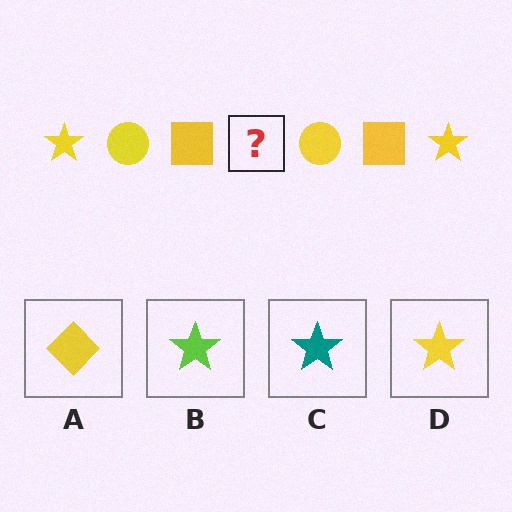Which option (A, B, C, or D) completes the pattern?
D.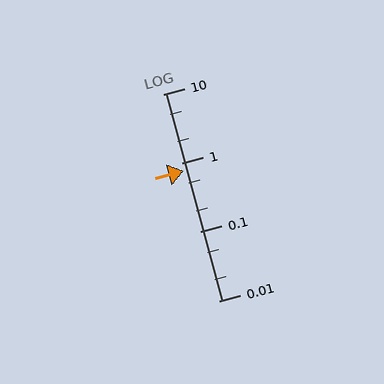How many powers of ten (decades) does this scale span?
The scale spans 3 decades, from 0.01 to 10.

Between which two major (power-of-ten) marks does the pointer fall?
The pointer is between 0.1 and 1.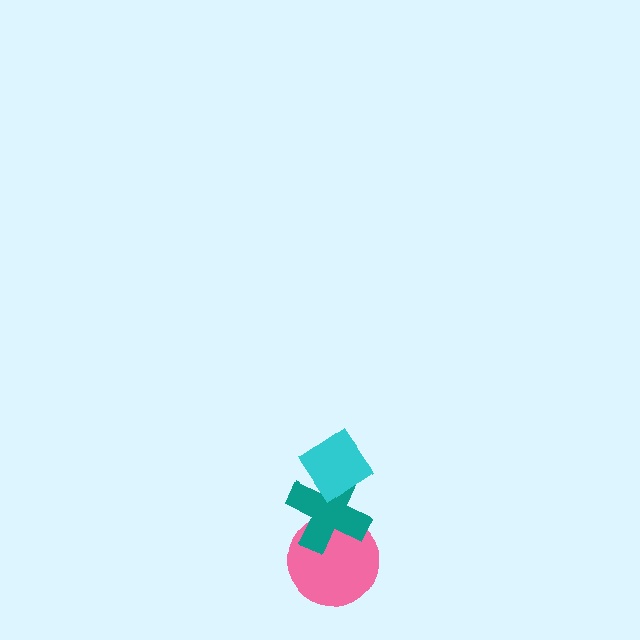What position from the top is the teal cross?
The teal cross is 2nd from the top.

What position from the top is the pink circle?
The pink circle is 3rd from the top.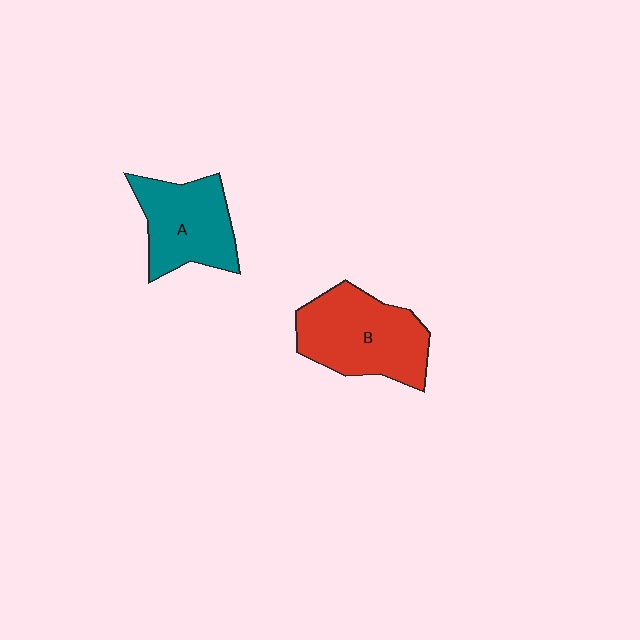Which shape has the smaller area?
Shape A (teal).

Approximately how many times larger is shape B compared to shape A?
Approximately 1.2 times.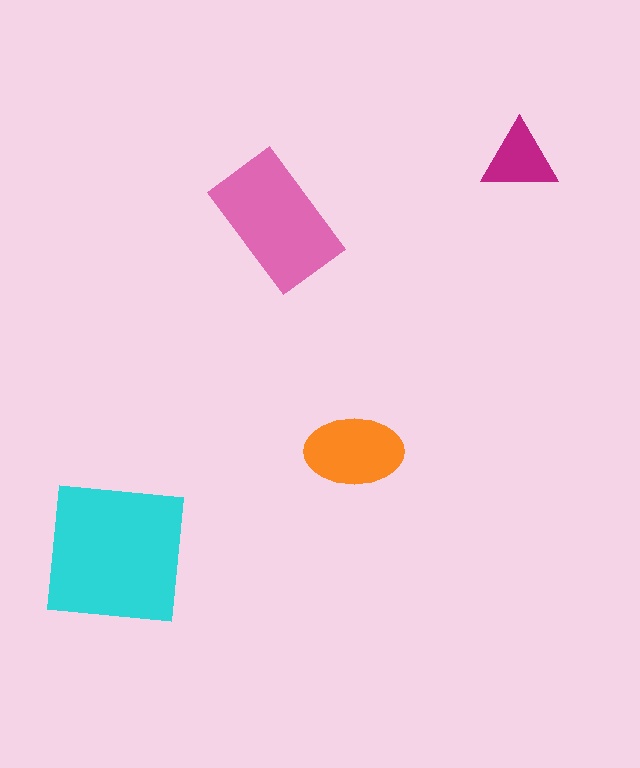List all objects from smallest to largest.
The magenta triangle, the orange ellipse, the pink rectangle, the cyan square.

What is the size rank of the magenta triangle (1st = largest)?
4th.